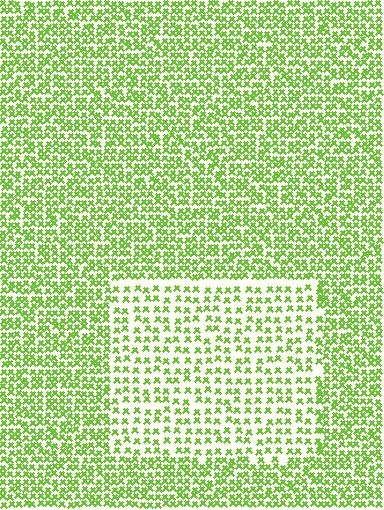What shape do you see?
I see a rectangle.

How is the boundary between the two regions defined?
The boundary is defined by a change in element density (approximately 1.9x ratio). All elements are the same color, size, and shape.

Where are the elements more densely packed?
The elements are more densely packed outside the rectangle boundary.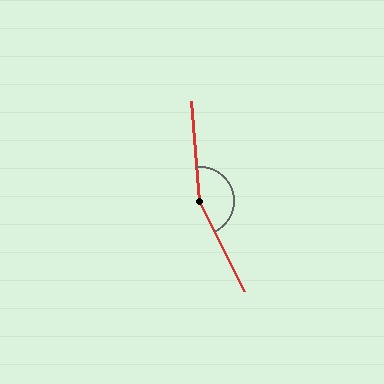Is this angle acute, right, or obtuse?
It is obtuse.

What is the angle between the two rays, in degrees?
Approximately 158 degrees.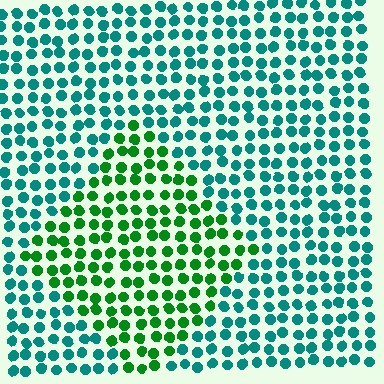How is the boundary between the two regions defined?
The boundary is defined purely by a slight shift in hue (about 46 degrees). Spacing, size, and orientation are identical on both sides.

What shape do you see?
I see a diamond.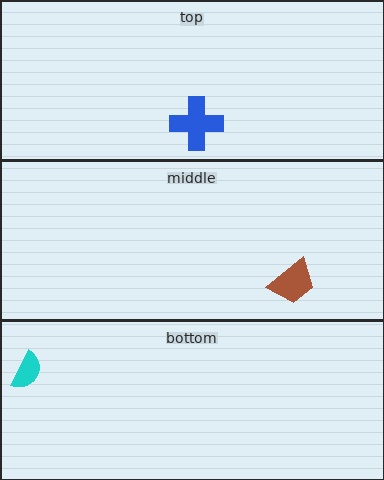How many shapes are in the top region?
1.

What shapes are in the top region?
The blue cross.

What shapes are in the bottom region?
The cyan semicircle.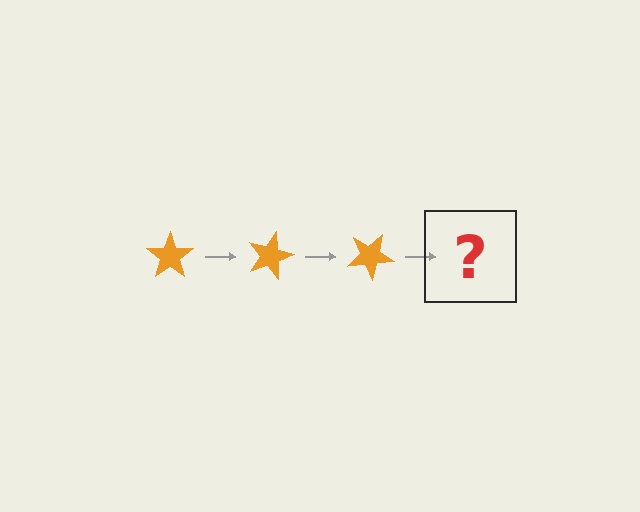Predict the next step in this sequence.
The next step is an orange star rotated 45 degrees.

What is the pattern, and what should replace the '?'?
The pattern is that the star rotates 15 degrees each step. The '?' should be an orange star rotated 45 degrees.